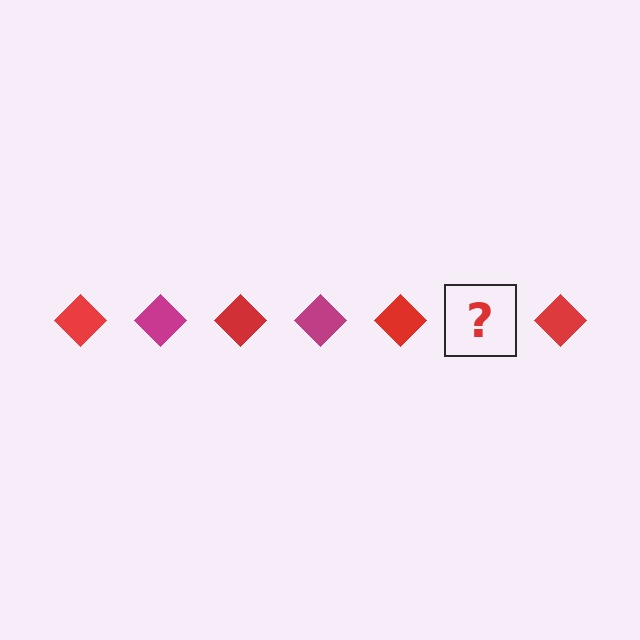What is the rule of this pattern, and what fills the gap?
The rule is that the pattern cycles through red, magenta diamonds. The gap should be filled with a magenta diamond.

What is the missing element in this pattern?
The missing element is a magenta diamond.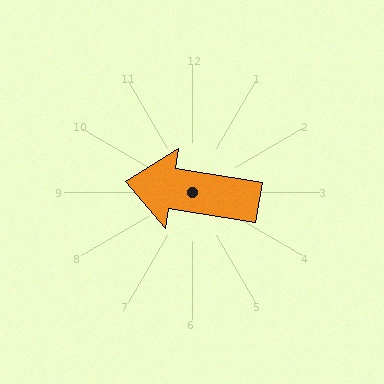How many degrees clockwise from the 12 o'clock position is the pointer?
Approximately 279 degrees.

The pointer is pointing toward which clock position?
Roughly 9 o'clock.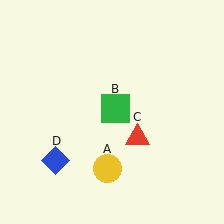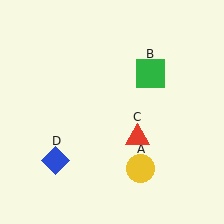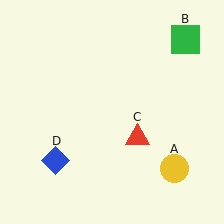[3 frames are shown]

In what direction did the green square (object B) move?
The green square (object B) moved up and to the right.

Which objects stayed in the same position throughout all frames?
Red triangle (object C) and blue diamond (object D) remained stationary.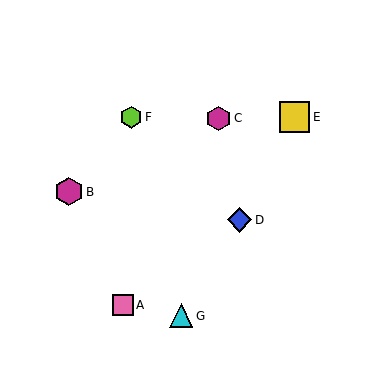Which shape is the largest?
The yellow square (labeled E) is the largest.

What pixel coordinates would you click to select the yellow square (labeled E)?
Click at (295, 117) to select the yellow square E.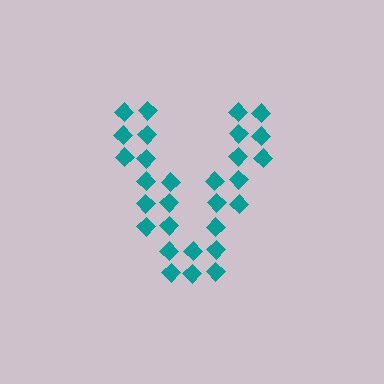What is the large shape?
The large shape is the letter V.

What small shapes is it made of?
It is made of small diamonds.